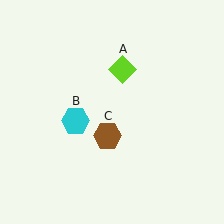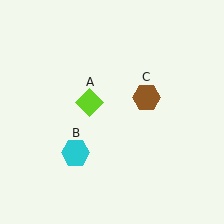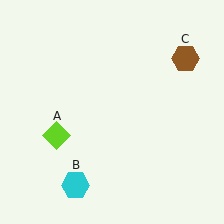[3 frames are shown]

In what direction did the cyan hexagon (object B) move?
The cyan hexagon (object B) moved down.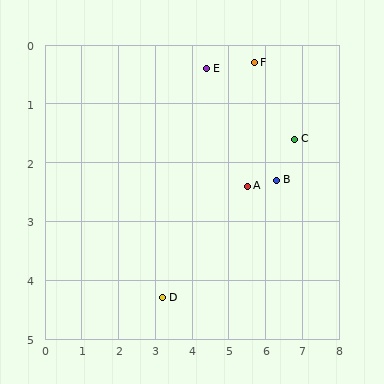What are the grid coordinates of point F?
Point F is at approximately (5.7, 0.3).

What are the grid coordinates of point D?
Point D is at approximately (3.2, 4.3).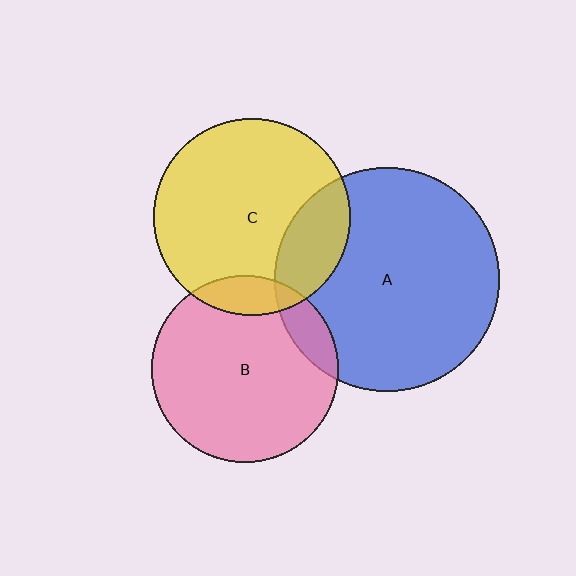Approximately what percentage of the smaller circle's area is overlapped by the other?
Approximately 10%.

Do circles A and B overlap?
Yes.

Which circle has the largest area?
Circle A (blue).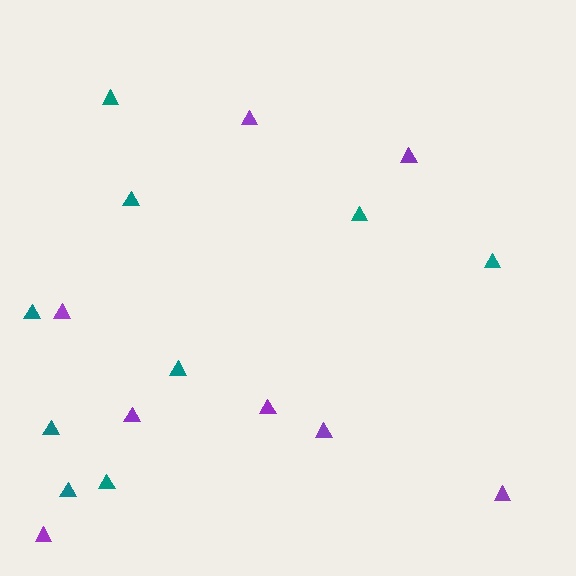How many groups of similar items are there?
There are 2 groups: one group of purple triangles (8) and one group of teal triangles (9).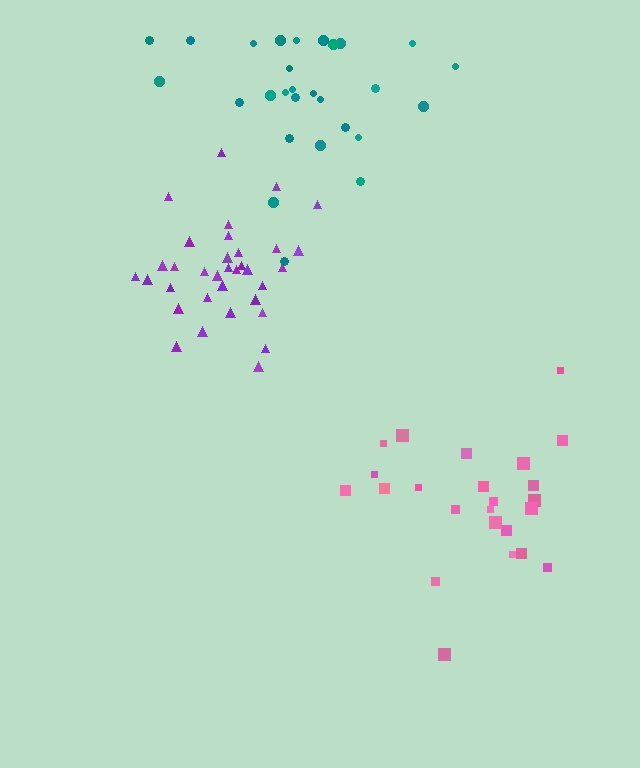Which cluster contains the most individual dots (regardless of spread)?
Purple (34).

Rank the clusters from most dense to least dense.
purple, teal, pink.